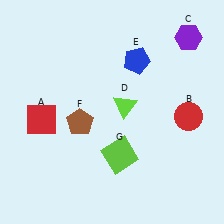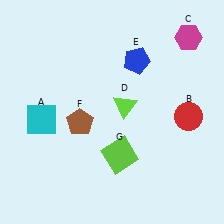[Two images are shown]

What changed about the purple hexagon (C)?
In Image 1, C is purple. In Image 2, it changed to magenta.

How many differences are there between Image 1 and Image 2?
There are 2 differences between the two images.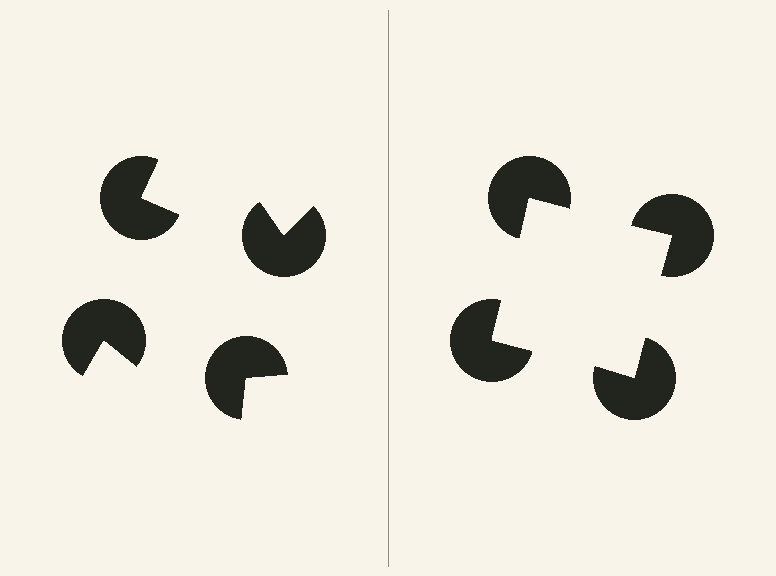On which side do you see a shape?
An illusory square appears on the right side. On the left side the wedge cuts are rotated, so no coherent shape forms.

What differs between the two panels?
The pac-man discs are positioned identically on both sides; only the wedge orientations differ. On the right they align to a square; on the left they are misaligned.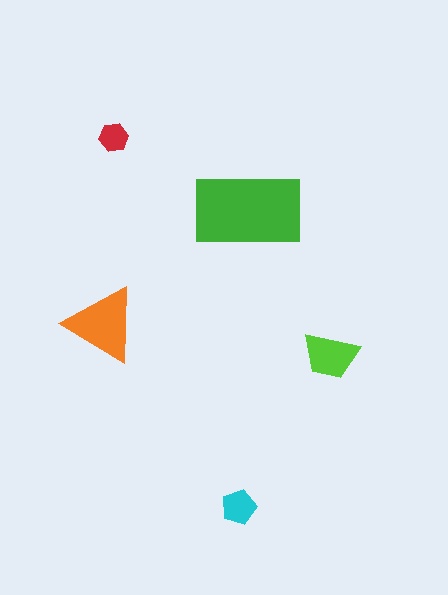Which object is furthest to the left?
The orange triangle is leftmost.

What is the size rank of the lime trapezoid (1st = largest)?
3rd.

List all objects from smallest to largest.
The red hexagon, the cyan pentagon, the lime trapezoid, the orange triangle, the green rectangle.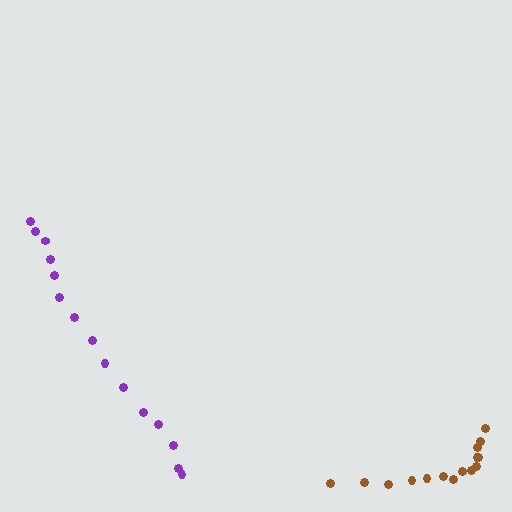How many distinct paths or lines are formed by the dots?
There are 2 distinct paths.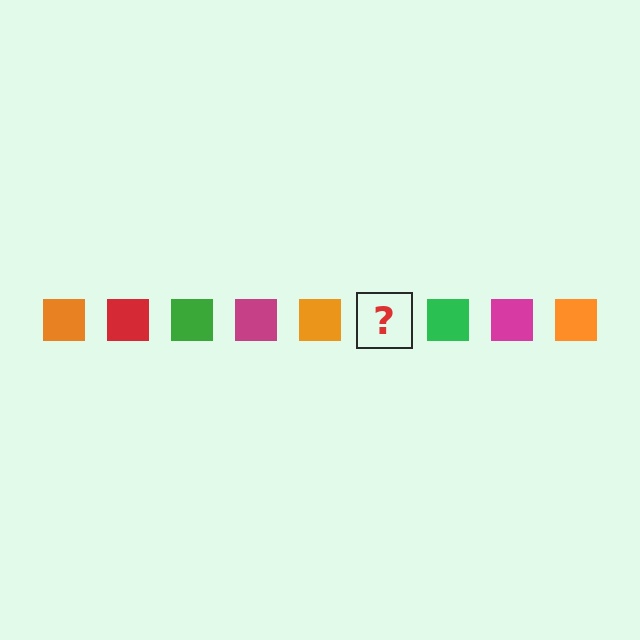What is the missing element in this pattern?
The missing element is a red square.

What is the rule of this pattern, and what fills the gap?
The rule is that the pattern cycles through orange, red, green, magenta squares. The gap should be filled with a red square.